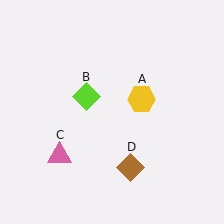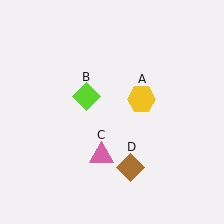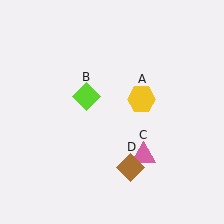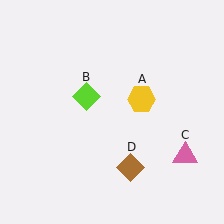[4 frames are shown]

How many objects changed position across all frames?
1 object changed position: pink triangle (object C).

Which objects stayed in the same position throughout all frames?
Yellow hexagon (object A) and lime diamond (object B) and brown diamond (object D) remained stationary.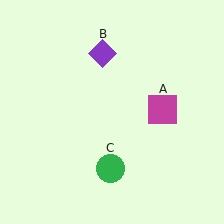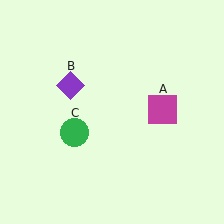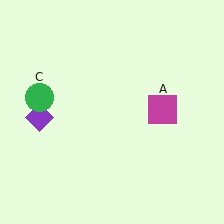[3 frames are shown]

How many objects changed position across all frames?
2 objects changed position: purple diamond (object B), green circle (object C).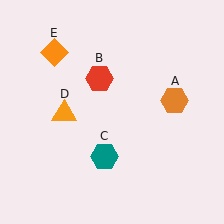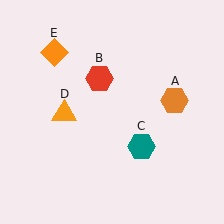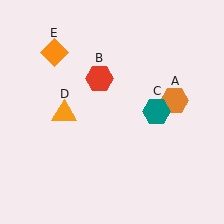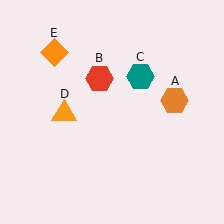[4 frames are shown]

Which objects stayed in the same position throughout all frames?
Orange hexagon (object A) and red hexagon (object B) and orange triangle (object D) and orange diamond (object E) remained stationary.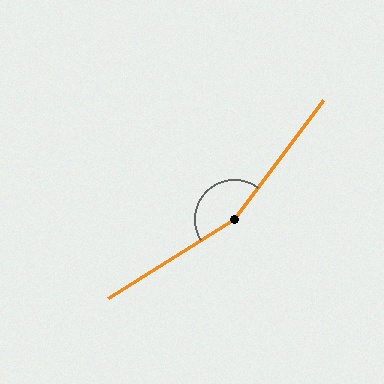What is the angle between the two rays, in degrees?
Approximately 159 degrees.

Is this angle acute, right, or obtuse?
It is obtuse.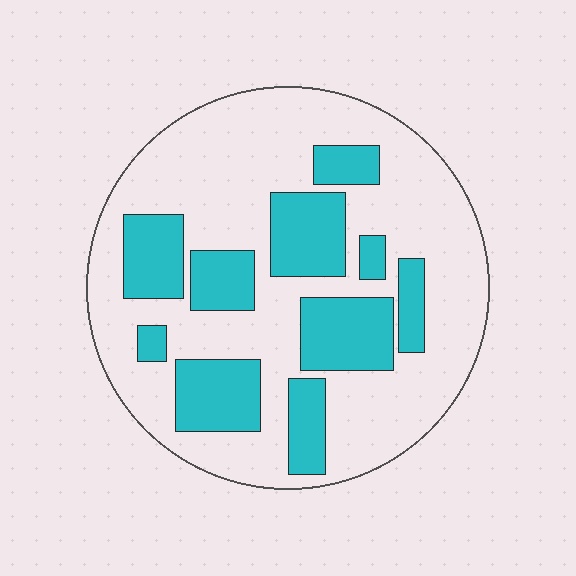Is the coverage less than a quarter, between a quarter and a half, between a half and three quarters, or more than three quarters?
Between a quarter and a half.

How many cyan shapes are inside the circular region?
10.